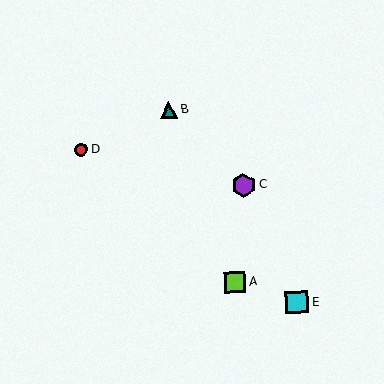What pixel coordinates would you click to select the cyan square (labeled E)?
Click at (297, 302) to select the cyan square E.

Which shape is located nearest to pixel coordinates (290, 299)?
The cyan square (labeled E) at (297, 302) is nearest to that location.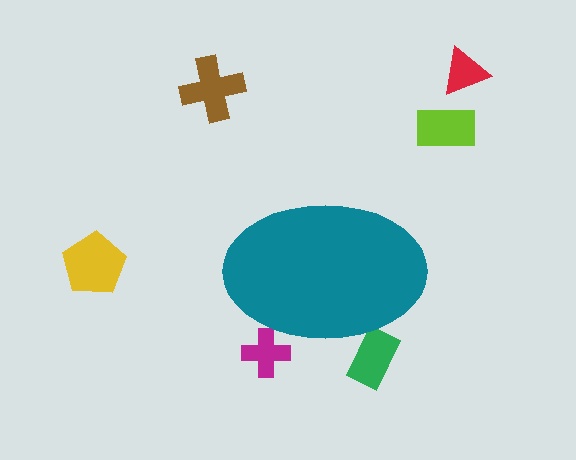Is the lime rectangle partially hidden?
No, the lime rectangle is fully visible.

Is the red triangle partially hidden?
No, the red triangle is fully visible.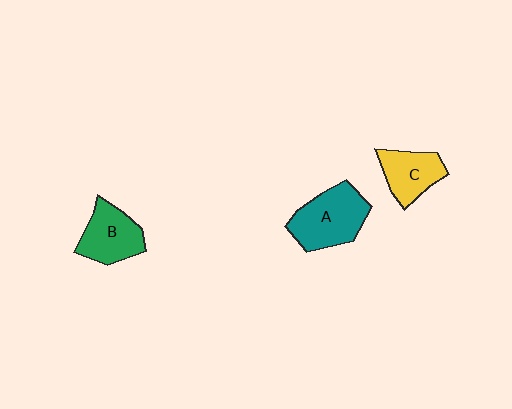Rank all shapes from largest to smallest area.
From largest to smallest: A (teal), B (green), C (yellow).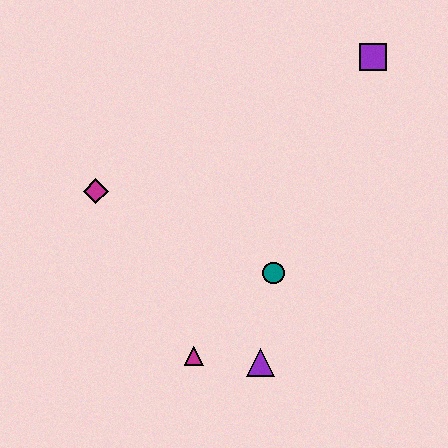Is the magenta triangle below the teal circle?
Yes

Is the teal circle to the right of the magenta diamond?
Yes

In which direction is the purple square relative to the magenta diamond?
The purple square is to the right of the magenta diamond.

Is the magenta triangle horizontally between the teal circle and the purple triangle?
No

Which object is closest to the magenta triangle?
The purple triangle is closest to the magenta triangle.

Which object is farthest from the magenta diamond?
The purple square is farthest from the magenta diamond.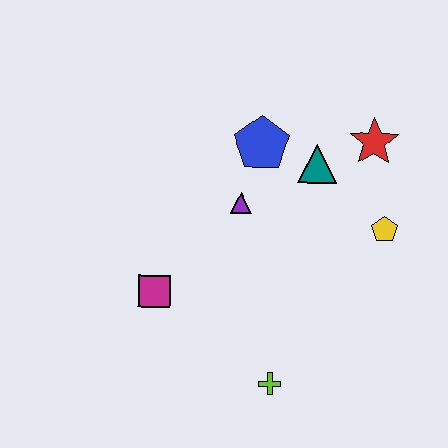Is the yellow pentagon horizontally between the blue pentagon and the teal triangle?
No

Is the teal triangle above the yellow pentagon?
Yes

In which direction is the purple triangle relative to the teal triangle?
The purple triangle is to the left of the teal triangle.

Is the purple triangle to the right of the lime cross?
No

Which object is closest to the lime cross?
The magenta square is closest to the lime cross.